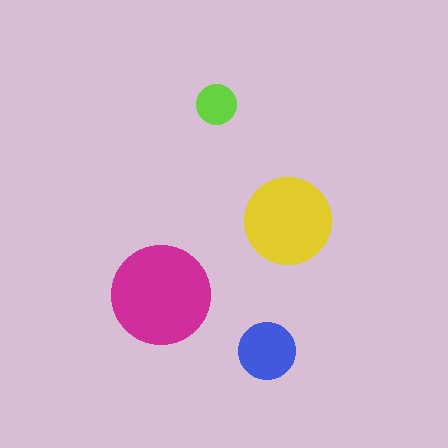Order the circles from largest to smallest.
the magenta one, the yellow one, the blue one, the lime one.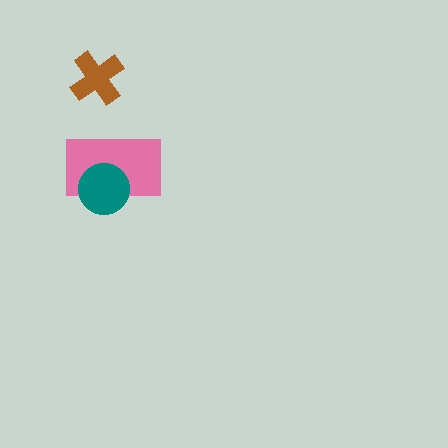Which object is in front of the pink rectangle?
The teal circle is in front of the pink rectangle.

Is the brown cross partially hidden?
No, no other shape covers it.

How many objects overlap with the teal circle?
1 object overlaps with the teal circle.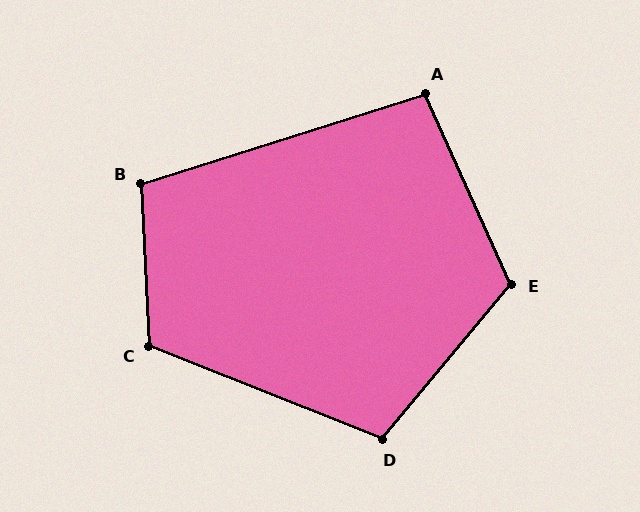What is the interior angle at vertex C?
Approximately 115 degrees (obtuse).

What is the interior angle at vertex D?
Approximately 108 degrees (obtuse).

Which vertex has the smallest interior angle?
A, at approximately 97 degrees.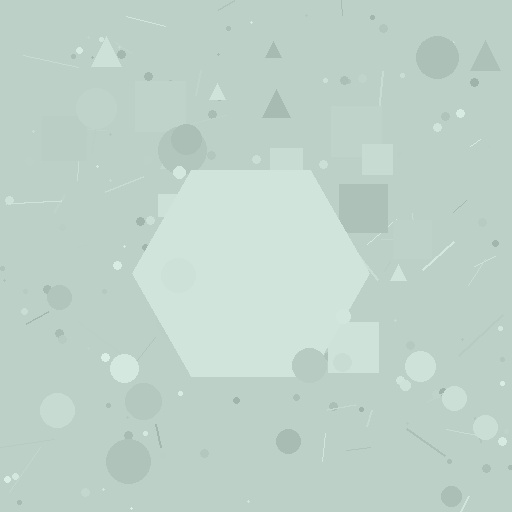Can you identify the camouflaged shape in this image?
The camouflaged shape is a hexagon.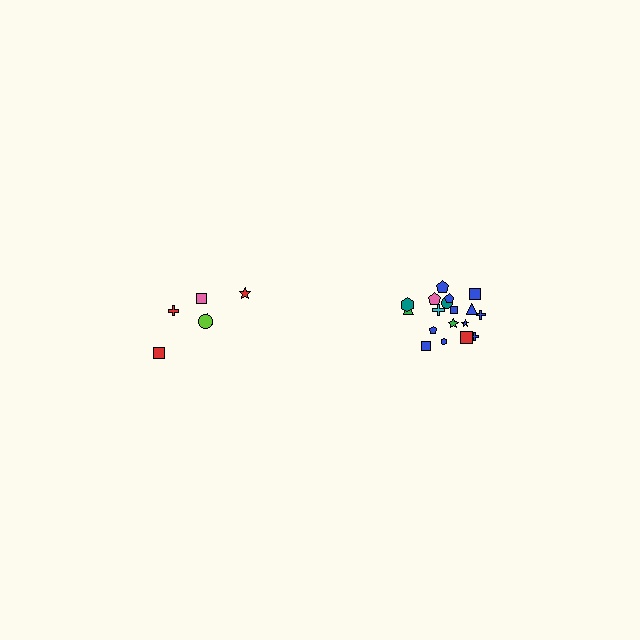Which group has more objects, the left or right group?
The right group.